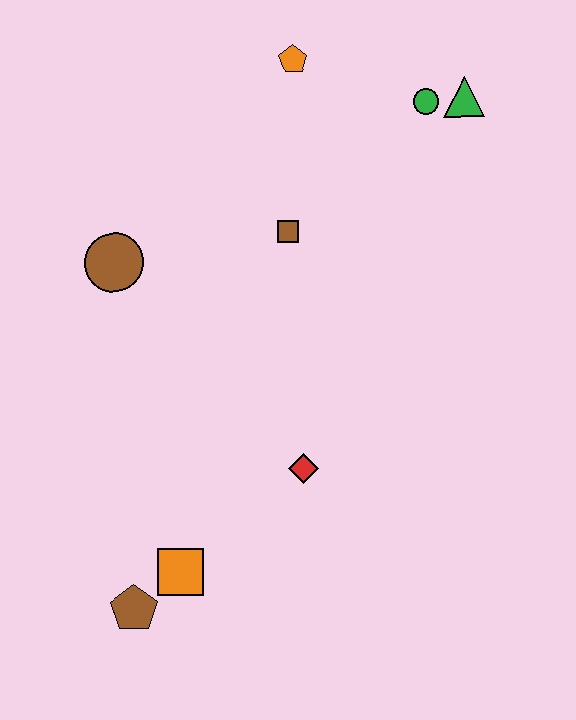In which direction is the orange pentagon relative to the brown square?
The orange pentagon is above the brown square.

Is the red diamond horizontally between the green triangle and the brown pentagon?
Yes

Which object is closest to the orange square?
The brown pentagon is closest to the orange square.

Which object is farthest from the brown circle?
The green triangle is farthest from the brown circle.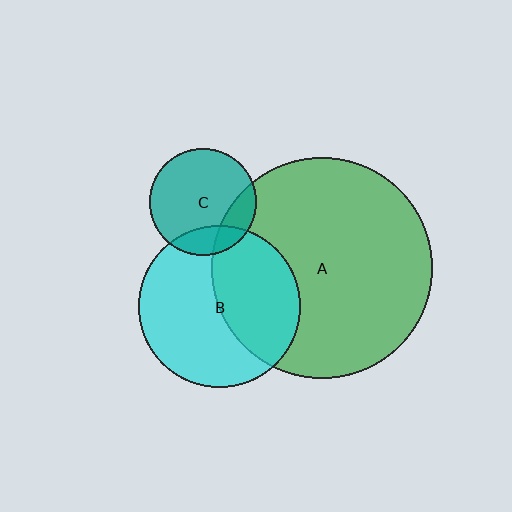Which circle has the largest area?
Circle A (green).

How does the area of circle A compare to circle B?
Approximately 1.9 times.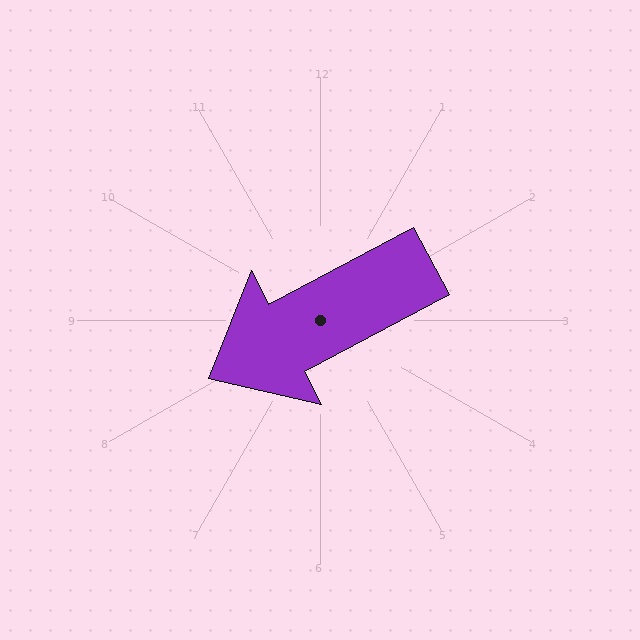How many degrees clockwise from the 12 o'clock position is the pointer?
Approximately 242 degrees.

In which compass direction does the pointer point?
Southwest.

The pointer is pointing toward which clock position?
Roughly 8 o'clock.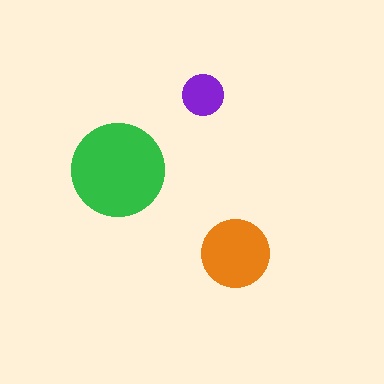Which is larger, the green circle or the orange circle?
The green one.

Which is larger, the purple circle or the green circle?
The green one.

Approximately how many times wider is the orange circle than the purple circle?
About 1.5 times wider.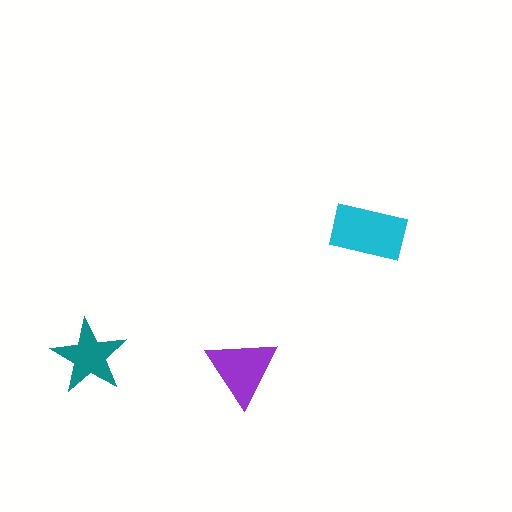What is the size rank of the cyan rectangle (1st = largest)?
1st.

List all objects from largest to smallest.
The cyan rectangle, the purple triangle, the teal star.